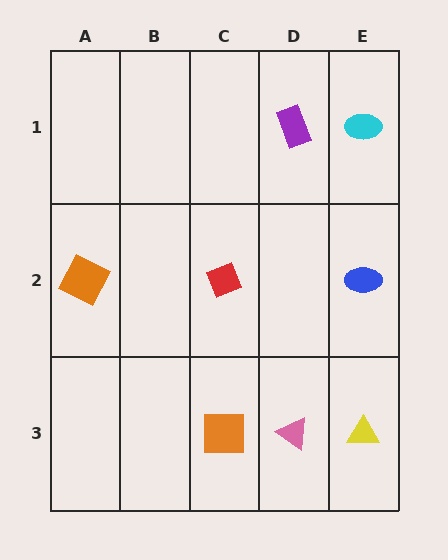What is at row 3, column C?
An orange square.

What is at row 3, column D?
A pink triangle.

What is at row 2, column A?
An orange square.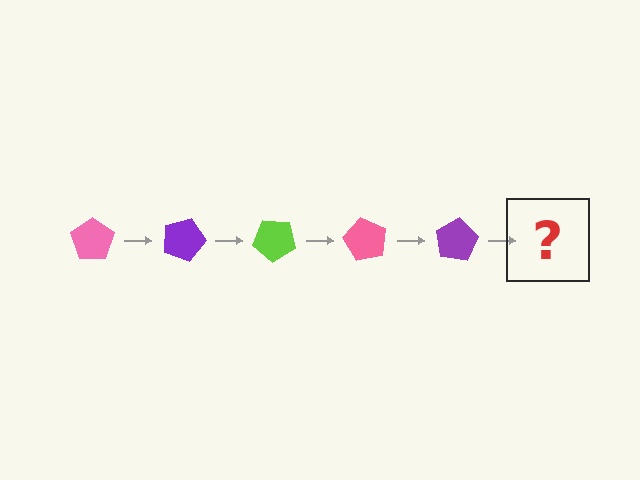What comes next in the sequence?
The next element should be a lime pentagon, rotated 100 degrees from the start.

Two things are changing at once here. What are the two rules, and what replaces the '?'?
The two rules are that it rotates 20 degrees each step and the color cycles through pink, purple, and lime. The '?' should be a lime pentagon, rotated 100 degrees from the start.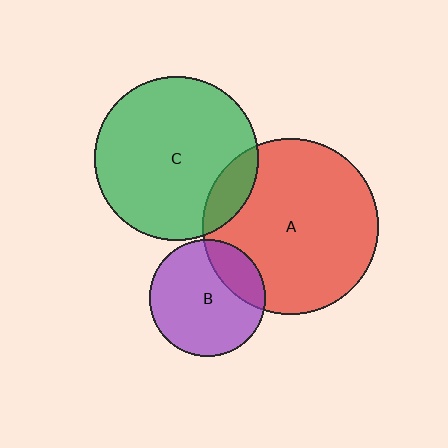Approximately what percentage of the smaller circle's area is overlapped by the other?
Approximately 20%.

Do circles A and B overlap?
Yes.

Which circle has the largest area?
Circle A (red).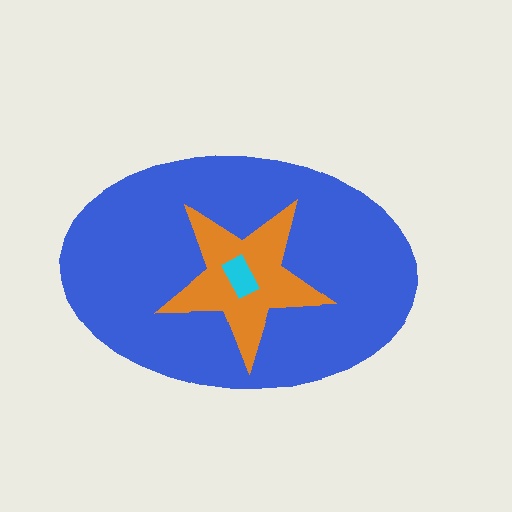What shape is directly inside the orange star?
The cyan rectangle.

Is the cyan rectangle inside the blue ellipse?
Yes.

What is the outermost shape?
The blue ellipse.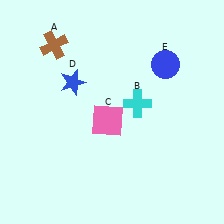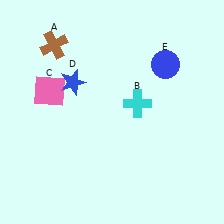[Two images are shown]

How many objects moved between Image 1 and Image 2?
1 object moved between the two images.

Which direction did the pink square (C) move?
The pink square (C) moved left.